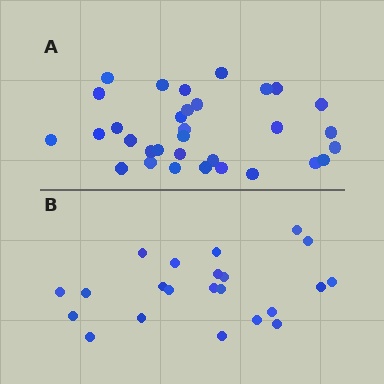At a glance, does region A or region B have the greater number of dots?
Region A (the top region) has more dots.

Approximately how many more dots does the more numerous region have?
Region A has roughly 10 or so more dots than region B.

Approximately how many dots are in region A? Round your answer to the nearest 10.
About 30 dots. (The exact count is 32, which rounds to 30.)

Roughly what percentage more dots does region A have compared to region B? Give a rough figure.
About 45% more.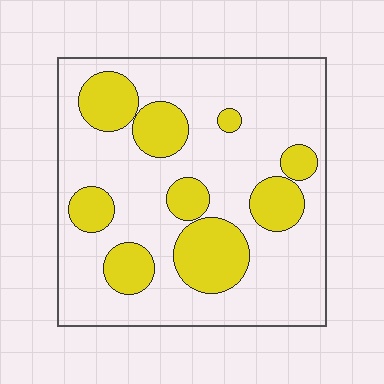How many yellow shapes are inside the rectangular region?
9.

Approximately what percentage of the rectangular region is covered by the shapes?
Approximately 25%.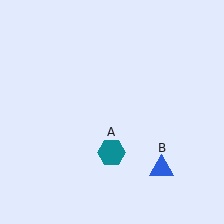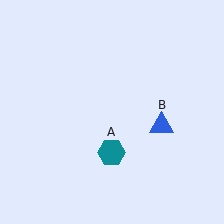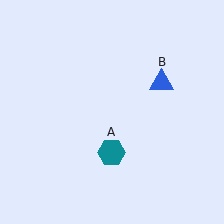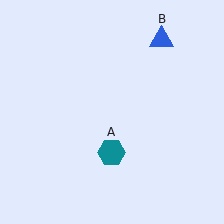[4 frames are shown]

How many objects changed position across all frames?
1 object changed position: blue triangle (object B).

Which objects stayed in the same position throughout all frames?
Teal hexagon (object A) remained stationary.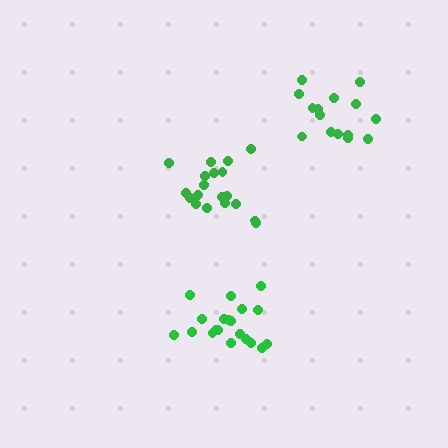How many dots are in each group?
Group 1: 19 dots, Group 2: 20 dots, Group 3: 15 dots (54 total).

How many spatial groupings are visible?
There are 3 spatial groupings.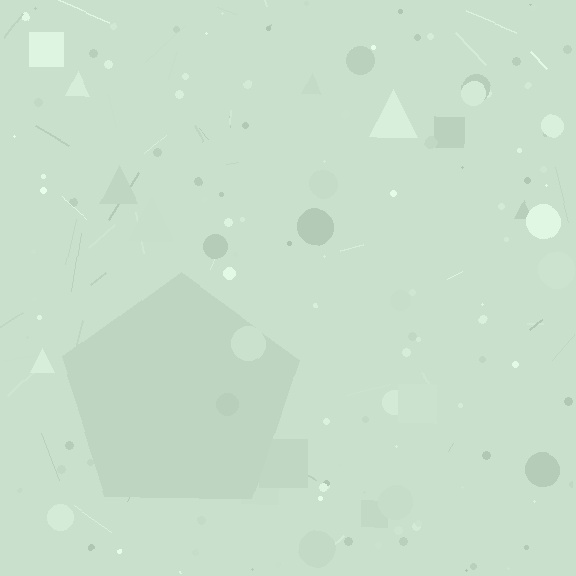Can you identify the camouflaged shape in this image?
The camouflaged shape is a pentagon.